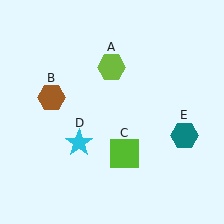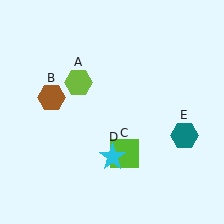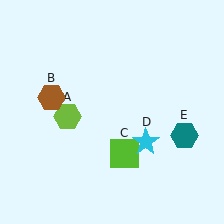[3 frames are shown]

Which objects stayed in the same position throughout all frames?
Brown hexagon (object B) and lime square (object C) and teal hexagon (object E) remained stationary.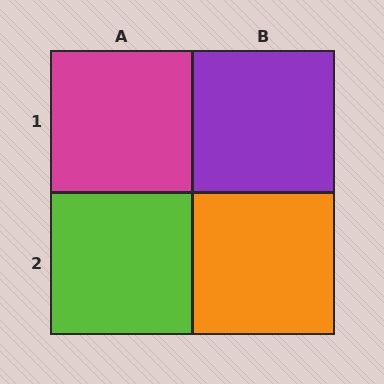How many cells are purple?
1 cell is purple.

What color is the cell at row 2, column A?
Lime.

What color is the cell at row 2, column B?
Orange.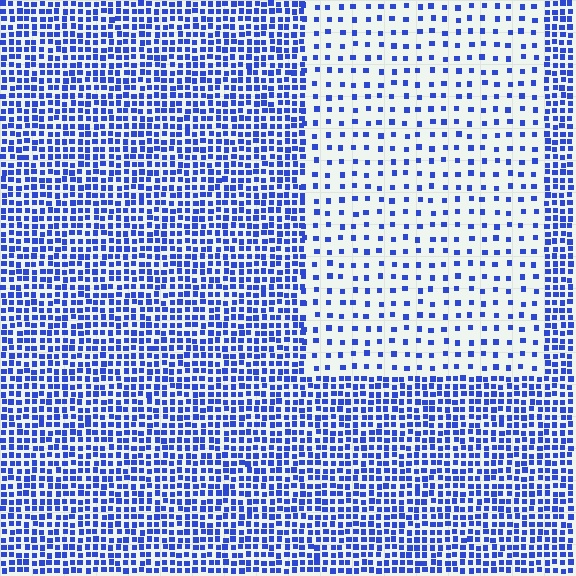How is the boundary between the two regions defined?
The boundary is defined by a change in element density (approximately 2.8x ratio). All elements are the same color, size, and shape.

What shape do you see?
I see a rectangle.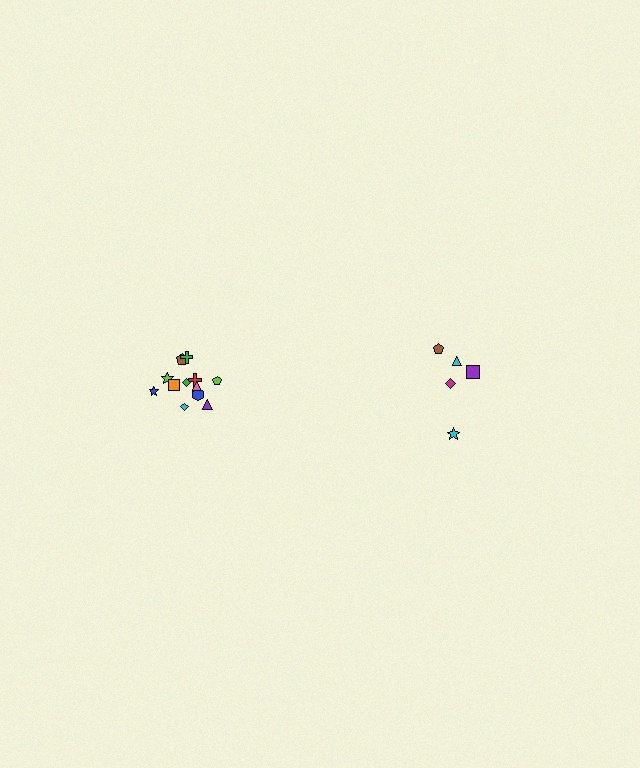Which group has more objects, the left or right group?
The left group.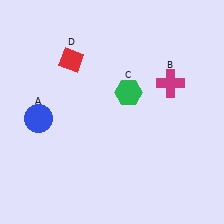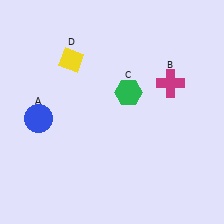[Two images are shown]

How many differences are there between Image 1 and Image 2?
There is 1 difference between the two images.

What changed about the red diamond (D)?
In Image 1, D is red. In Image 2, it changed to yellow.